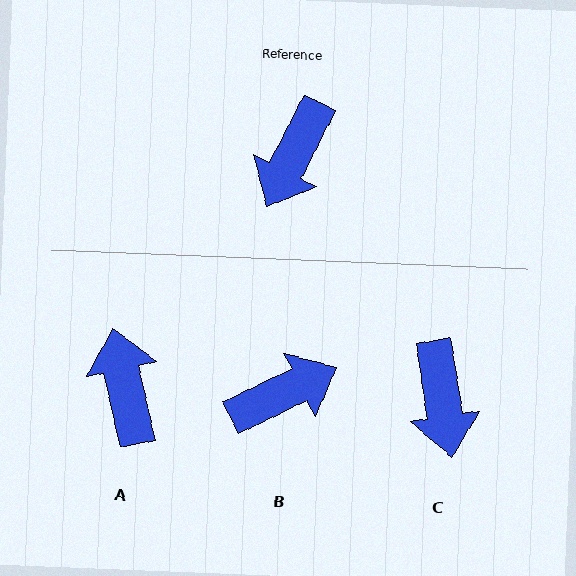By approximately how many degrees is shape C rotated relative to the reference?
Approximately 36 degrees counter-clockwise.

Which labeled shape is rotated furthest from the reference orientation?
B, about 143 degrees away.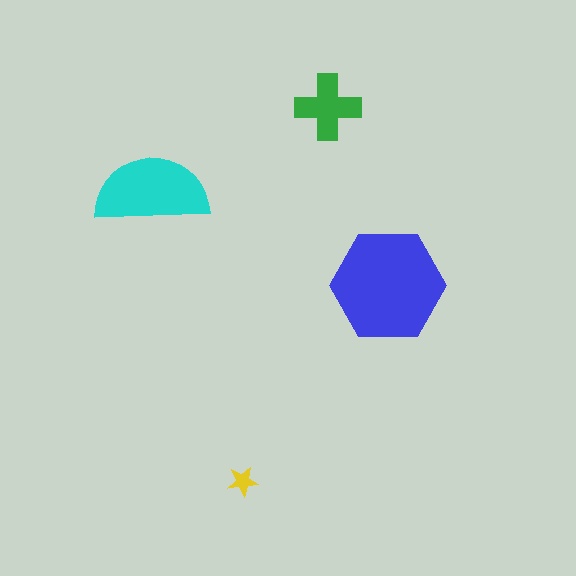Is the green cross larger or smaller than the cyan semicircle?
Smaller.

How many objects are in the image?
There are 4 objects in the image.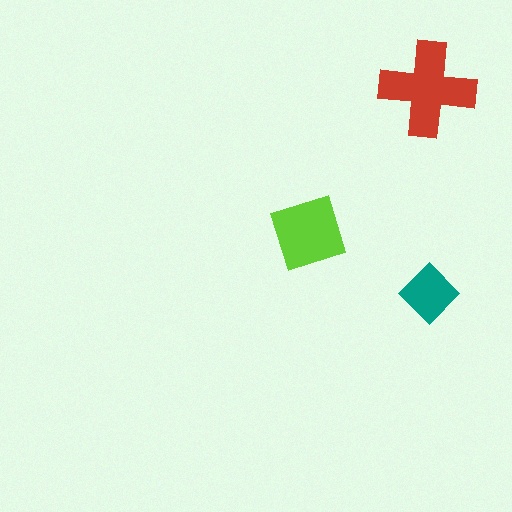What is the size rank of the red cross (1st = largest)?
1st.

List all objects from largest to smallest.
The red cross, the lime square, the teal diamond.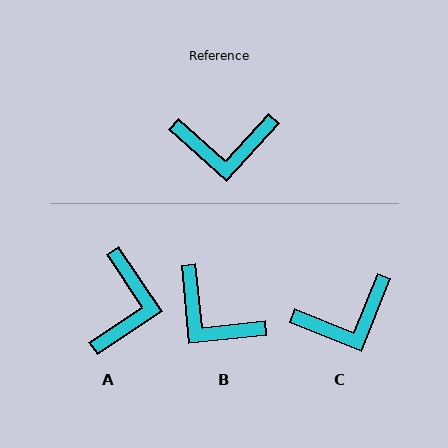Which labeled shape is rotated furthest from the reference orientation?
A, about 76 degrees away.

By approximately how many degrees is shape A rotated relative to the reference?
Approximately 76 degrees counter-clockwise.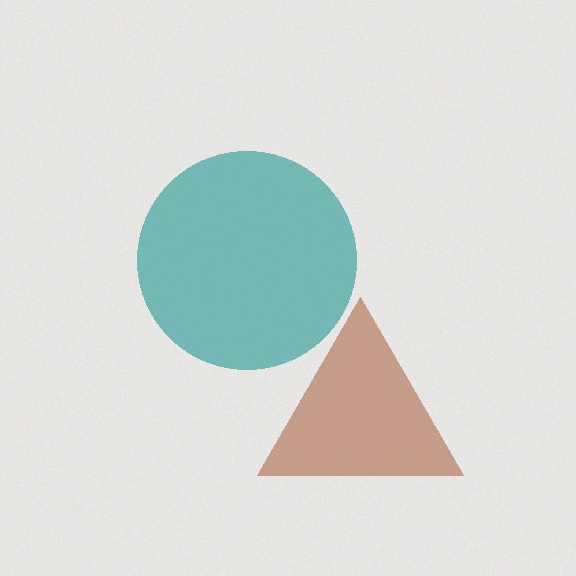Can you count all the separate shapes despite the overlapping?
Yes, there are 2 separate shapes.